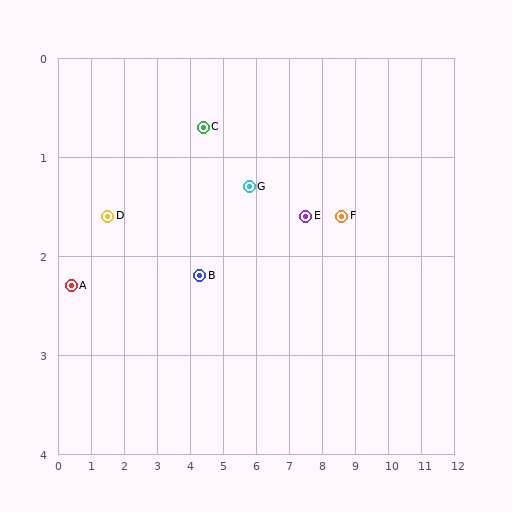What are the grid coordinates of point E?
Point E is at approximately (7.5, 1.6).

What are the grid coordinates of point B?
Point B is at approximately (4.3, 2.2).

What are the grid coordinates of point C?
Point C is at approximately (4.4, 0.7).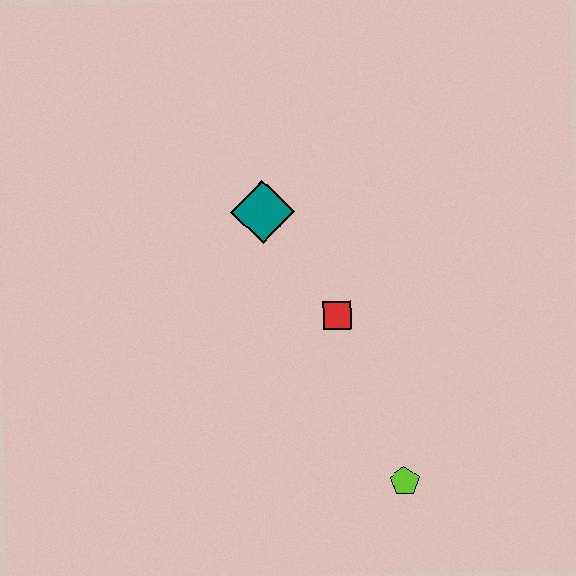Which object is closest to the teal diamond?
The red square is closest to the teal diamond.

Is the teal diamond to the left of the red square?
Yes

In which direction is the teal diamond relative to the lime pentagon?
The teal diamond is above the lime pentagon.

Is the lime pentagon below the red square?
Yes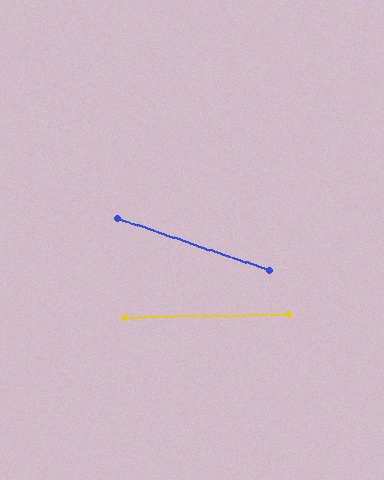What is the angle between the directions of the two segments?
Approximately 20 degrees.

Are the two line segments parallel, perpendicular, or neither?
Neither parallel nor perpendicular — they differ by about 20°.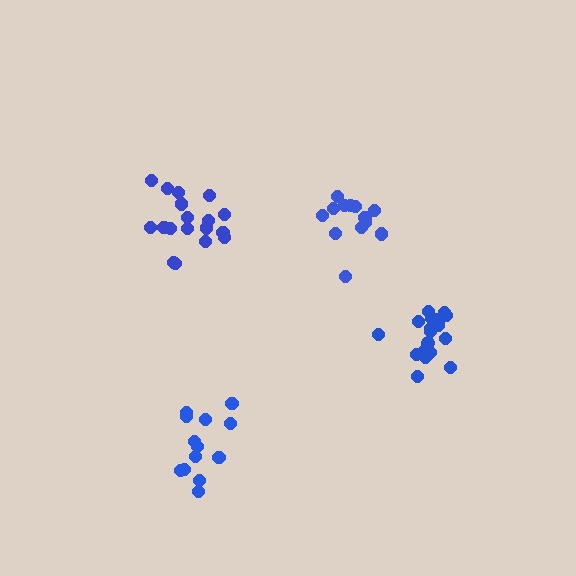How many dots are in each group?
Group 1: 18 dots, Group 2: 13 dots, Group 3: 13 dots, Group 4: 19 dots (63 total).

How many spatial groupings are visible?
There are 4 spatial groupings.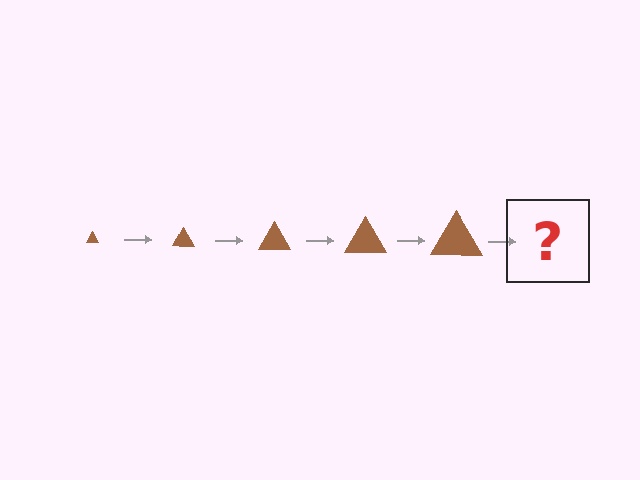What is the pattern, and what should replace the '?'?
The pattern is that the triangle gets progressively larger each step. The '?' should be a brown triangle, larger than the previous one.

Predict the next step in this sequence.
The next step is a brown triangle, larger than the previous one.